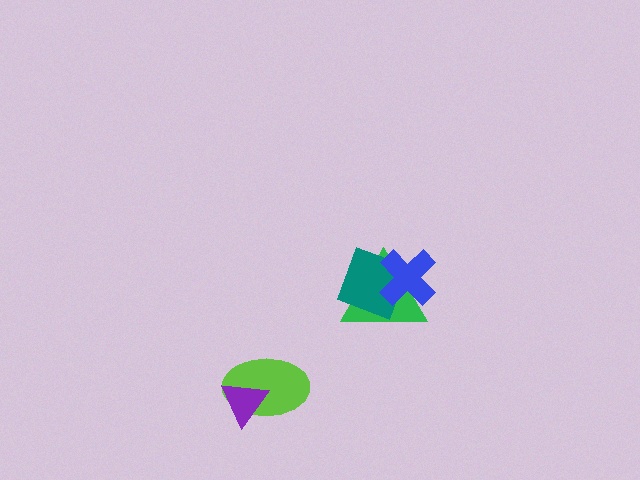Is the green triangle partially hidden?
Yes, it is partially covered by another shape.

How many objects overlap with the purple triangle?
1 object overlaps with the purple triangle.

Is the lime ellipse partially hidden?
Yes, it is partially covered by another shape.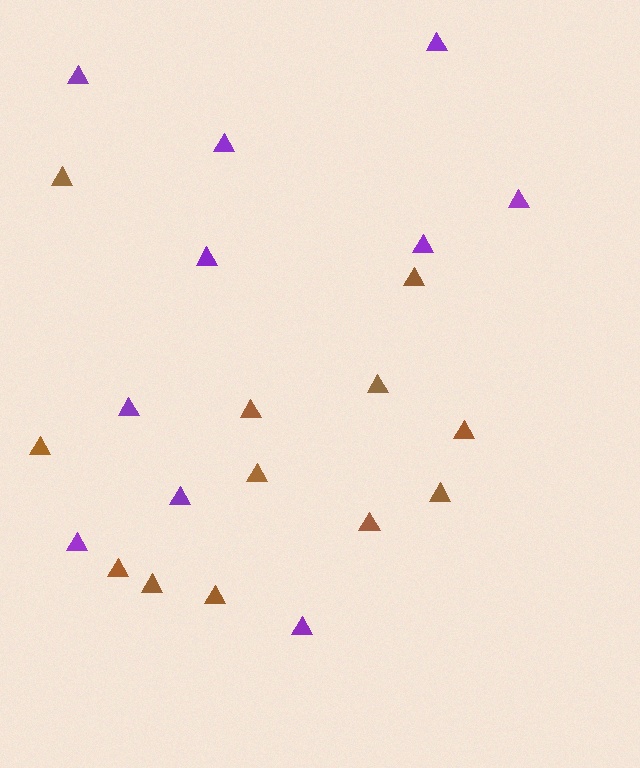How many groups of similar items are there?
There are 2 groups: one group of purple triangles (10) and one group of brown triangles (12).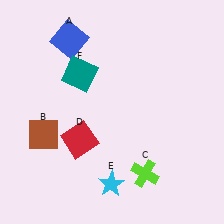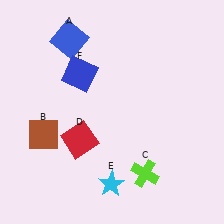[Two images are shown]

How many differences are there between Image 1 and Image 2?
There is 1 difference between the two images.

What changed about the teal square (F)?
In Image 1, F is teal. In Image 2, it changed to blue.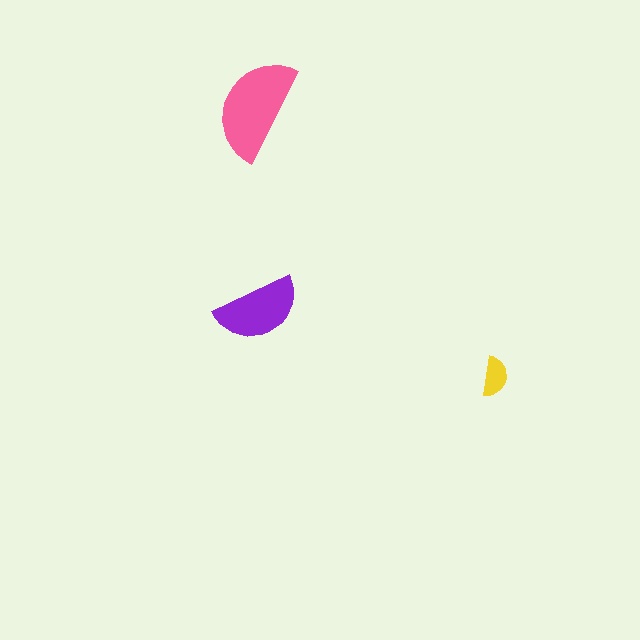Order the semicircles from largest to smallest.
the pink one, the purple one, the yellow one.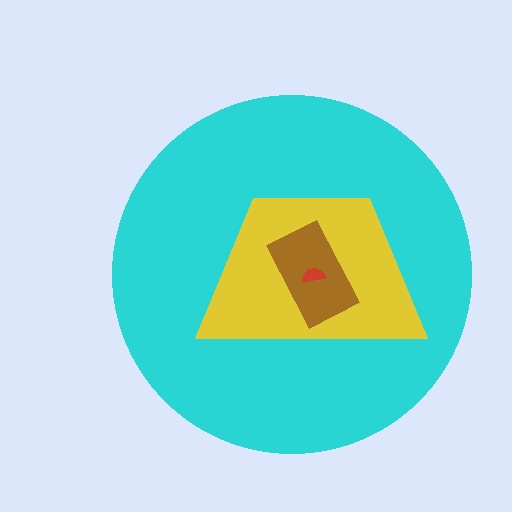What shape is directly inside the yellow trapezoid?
The brown rectangle.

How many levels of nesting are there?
4.